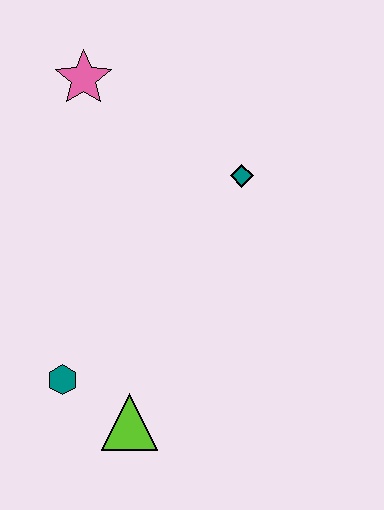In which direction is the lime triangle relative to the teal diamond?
The lime triangle is below the teal diamond.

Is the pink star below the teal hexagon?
No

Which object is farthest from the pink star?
The lime triangle is farthest from the pink star.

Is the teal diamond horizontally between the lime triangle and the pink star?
No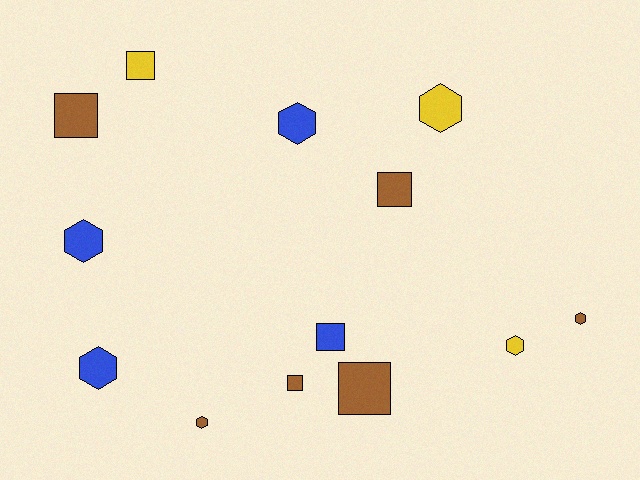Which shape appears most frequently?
Hexagon, with 7 objects.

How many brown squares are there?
There are 4 brown squares.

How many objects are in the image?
There are 13 objects.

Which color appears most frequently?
Brown, with 6 objects.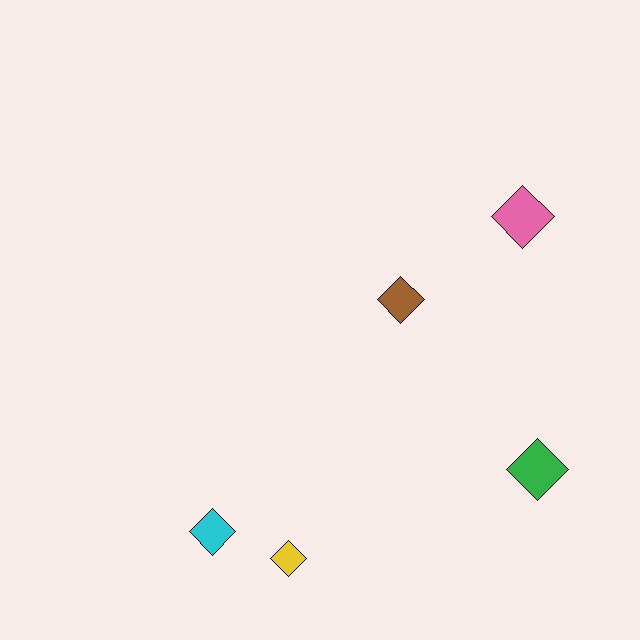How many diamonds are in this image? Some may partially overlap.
There are 5 diamonds.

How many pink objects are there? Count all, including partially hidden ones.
There is 1 pink object.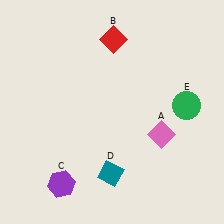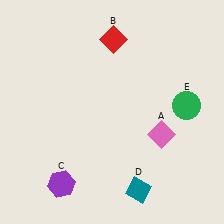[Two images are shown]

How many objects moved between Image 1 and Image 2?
1 object moved between the two images.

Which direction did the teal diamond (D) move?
The teal diamond (D) moved right.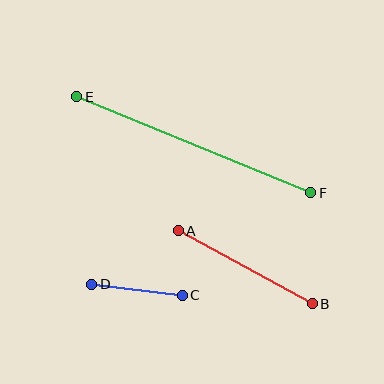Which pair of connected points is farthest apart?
Points E and F are farthest apart.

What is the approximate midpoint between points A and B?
The midpoint is at approximately (245, 267) pixels.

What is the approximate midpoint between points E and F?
The midpoint is at approximately (194, 145) pixels.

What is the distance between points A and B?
The distance is approximately 152 pixels.